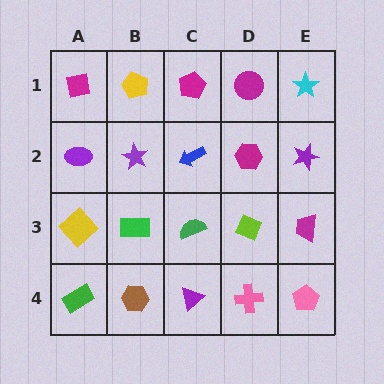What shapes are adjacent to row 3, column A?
A purple ellipse (row 2, column A), a green rectangle (row 4, column A), a green rectangle (row 3, column B).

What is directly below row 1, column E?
A purple star.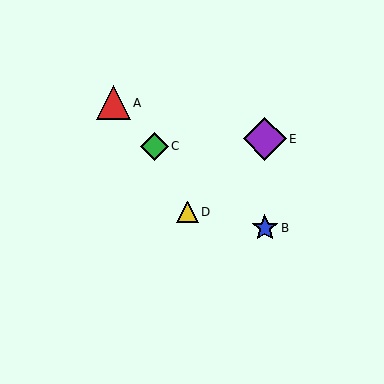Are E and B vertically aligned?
Yes, both are at x≈265.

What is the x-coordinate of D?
Object D is at x≈188.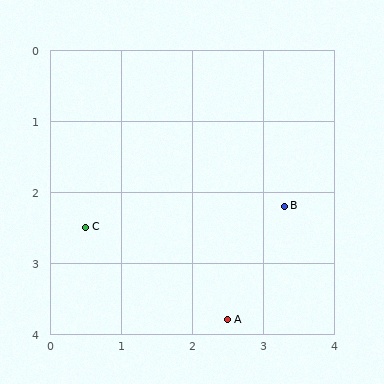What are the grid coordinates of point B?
Point B is at approximately (3.3, 2.2).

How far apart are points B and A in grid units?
Points B and A are about 1.8 grid units apart.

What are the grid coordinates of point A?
Point A is at approximately (2.5, 3.8).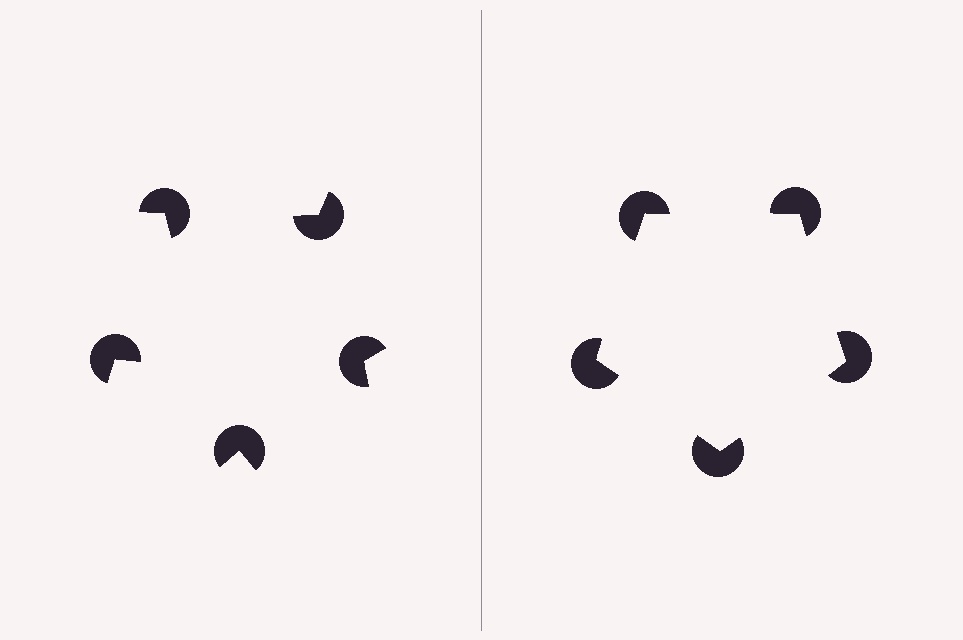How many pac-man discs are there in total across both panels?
10 — 5 on each side.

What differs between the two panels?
The pac-man discs are positioned identically on both sides; only the wedge orientations differ. On the right they align to a pentagon; on the left they are misaligned.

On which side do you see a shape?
An illusory pentagon appears on the right side. On the left side the wedge cuts are rotated, so no coherent shape forms.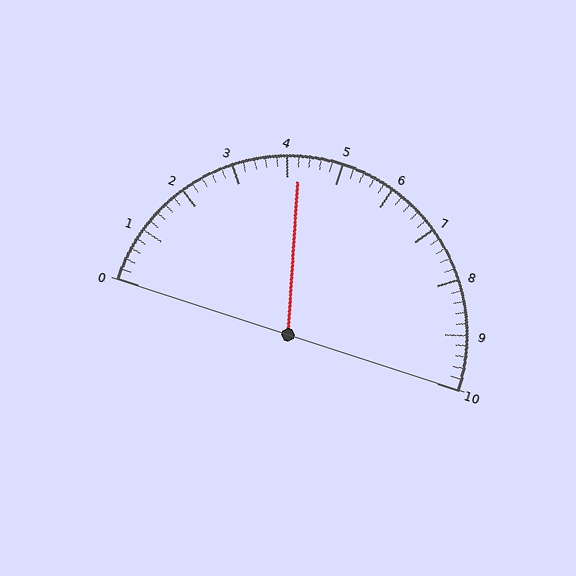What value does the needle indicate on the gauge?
The needle indicates approximately 4.2.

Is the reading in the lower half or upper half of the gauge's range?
The reading is in the lower half of the range (0 to 10).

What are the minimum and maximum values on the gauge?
The gauge ranges from 0 to 10.